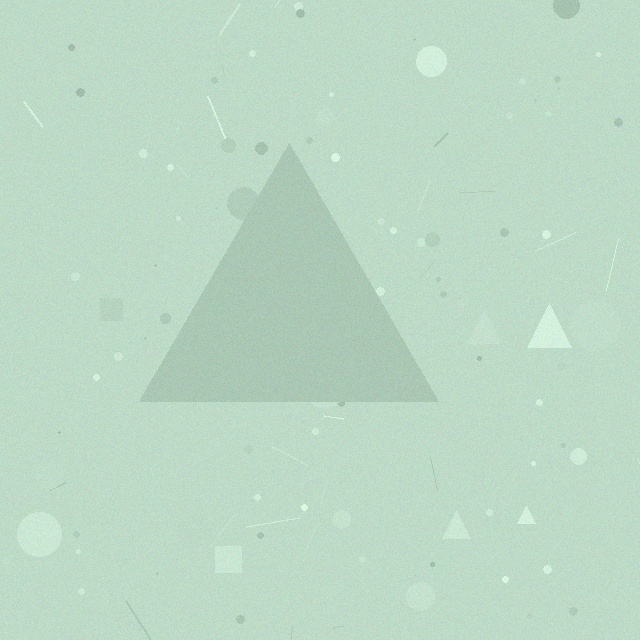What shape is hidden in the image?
A triangle is hidden in the image.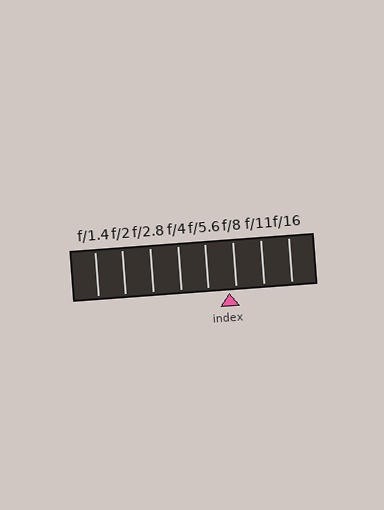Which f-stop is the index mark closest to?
The index mark is closest to f/8.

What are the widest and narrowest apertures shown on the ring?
The widest aperture shown is f/1.4 and the narrowest is f/16.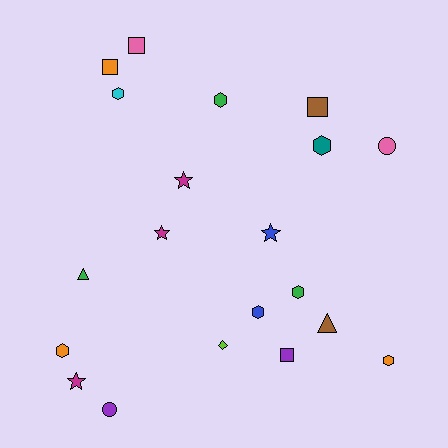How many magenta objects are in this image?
There are 3 magenta objects.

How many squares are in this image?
There are 4 squares.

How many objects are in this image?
There are 20 objects.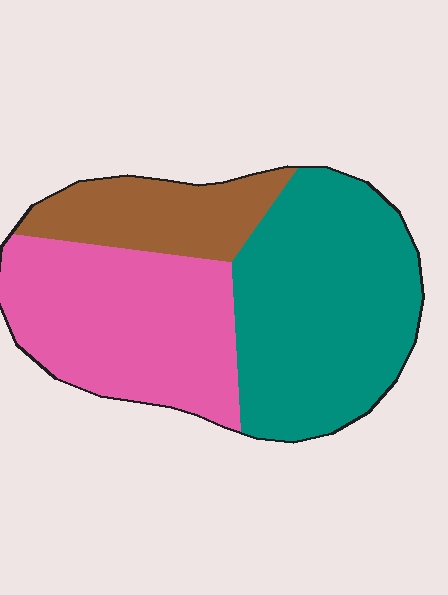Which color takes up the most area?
Teal, at roughly 45%.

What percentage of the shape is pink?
Pink takes up about three eighths (3/8) of the shape.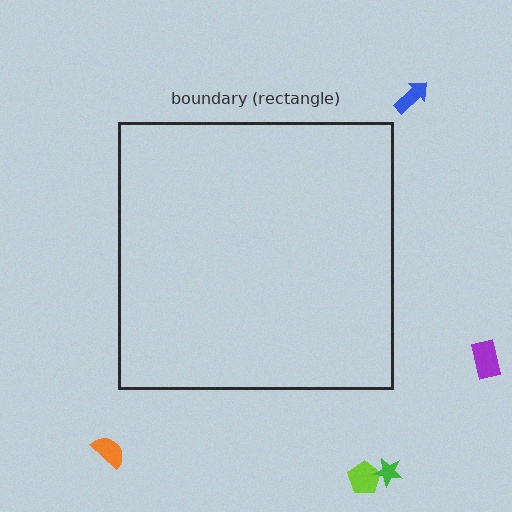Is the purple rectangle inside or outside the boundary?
Outside.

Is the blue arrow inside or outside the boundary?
Outside.